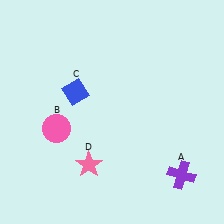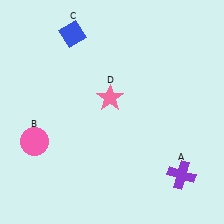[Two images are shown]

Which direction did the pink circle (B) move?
The pink circle (B) moved left.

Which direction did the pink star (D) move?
The pink star (D) moved up.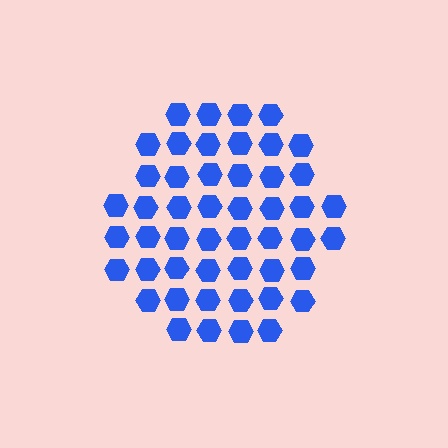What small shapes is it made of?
It is made of small hexagons.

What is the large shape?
The large shape is a hexagon.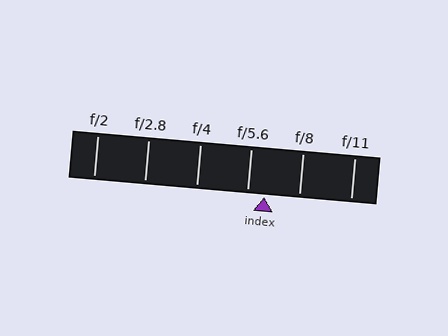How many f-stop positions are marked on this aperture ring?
There are 6 f-stop positions marked.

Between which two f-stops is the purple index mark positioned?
The index mark is between f/5.6 and f/8.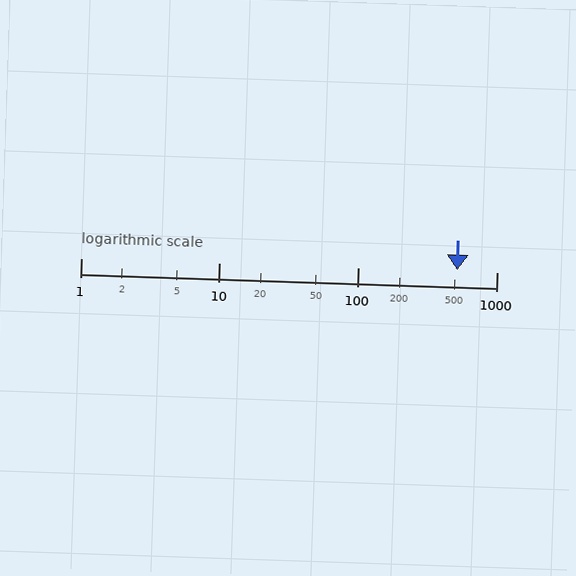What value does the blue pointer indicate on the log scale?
The pointer indicates approximately 520.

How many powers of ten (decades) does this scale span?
The scale spans 3 decades, from 1 to 1000.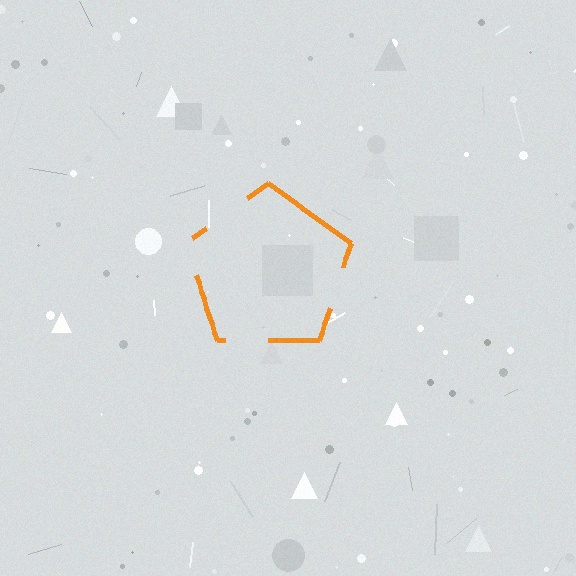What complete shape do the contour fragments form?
The contour fragments form a pentagon.